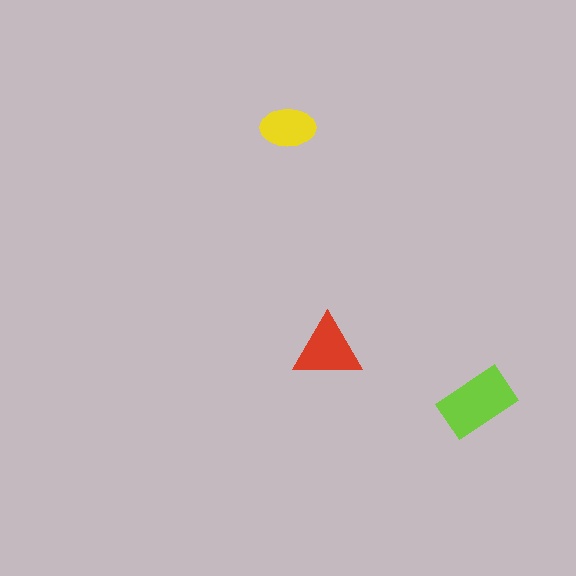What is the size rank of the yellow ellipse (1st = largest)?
3rd.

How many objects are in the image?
There are 3 objects in the image.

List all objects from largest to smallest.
The lime rectangle, the red triangle, the yellow ellipse.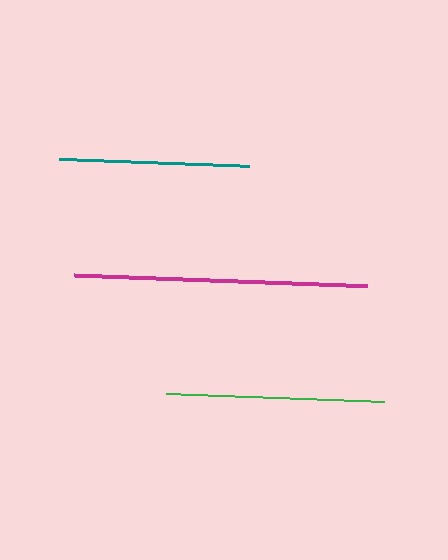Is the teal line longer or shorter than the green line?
The green line is longer than the teal line.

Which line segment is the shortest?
The teal line is the shortest at approximately 189 pixels.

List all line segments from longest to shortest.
From longest to shortest: magenta, green, teal.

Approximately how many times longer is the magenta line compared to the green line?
The magenta line is approximately 1.3 times the length of the green line.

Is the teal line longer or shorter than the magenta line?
The magenta line is longer than the teal line.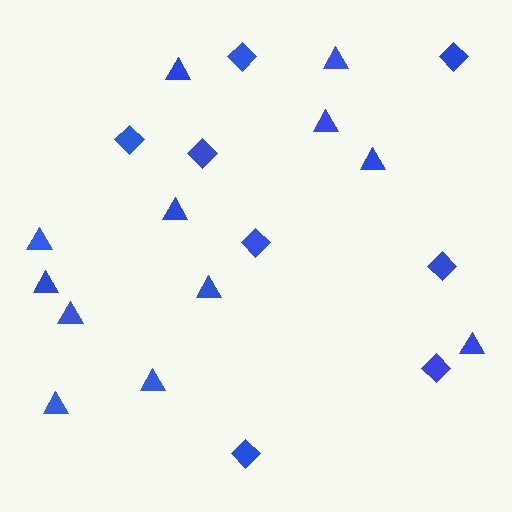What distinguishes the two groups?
There are 2 groups: one group of diamonds (8) and one group of triangles (12).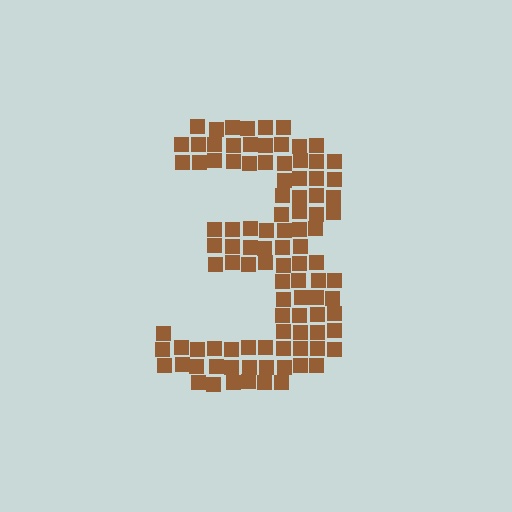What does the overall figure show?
The overall figure shows the digit 3.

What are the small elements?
The small elements are squares.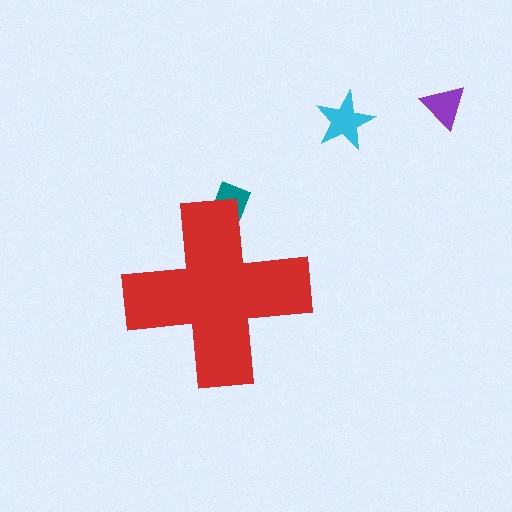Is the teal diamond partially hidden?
Yes, the teal diamond is partially hidden behind the red cross.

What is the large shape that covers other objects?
A red cross.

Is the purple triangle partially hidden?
No, the purple triangle is fully visible.